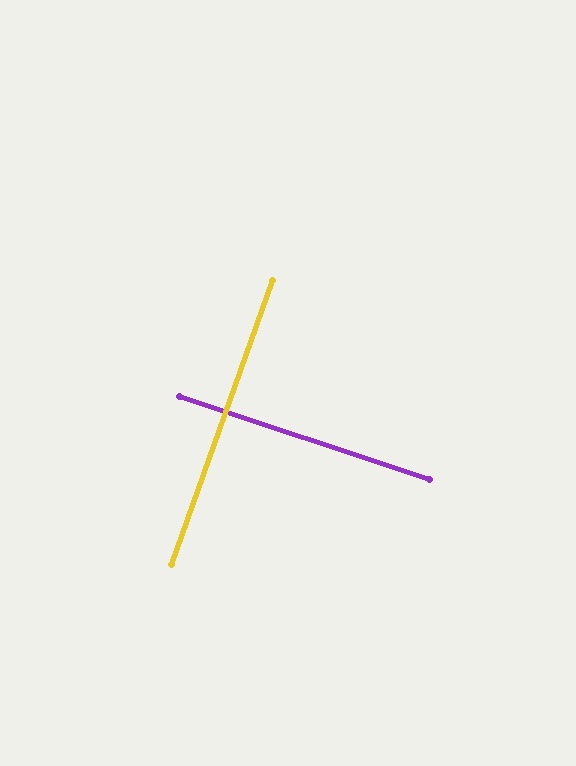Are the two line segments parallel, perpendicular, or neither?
Perpendicular — they meet at approximately 89°.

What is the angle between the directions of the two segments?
Approximately 89 degrees.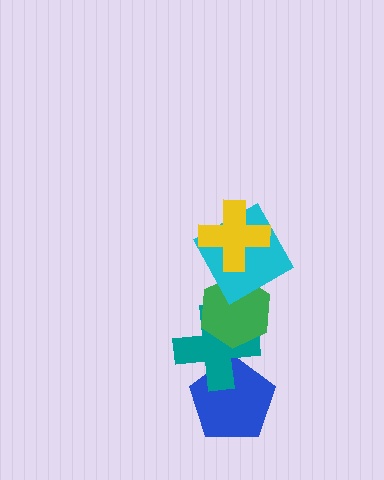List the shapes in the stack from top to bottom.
From top to bottom: the yellow cross, the cyan square, the green hexagon, the teal cross, the blue pentagon.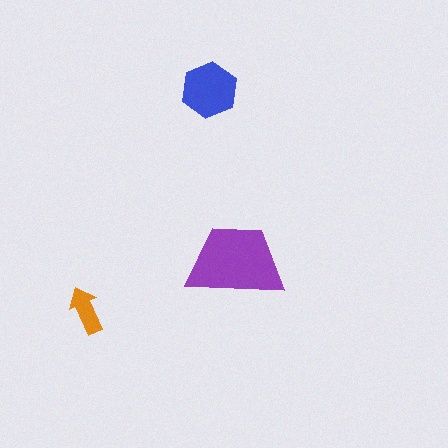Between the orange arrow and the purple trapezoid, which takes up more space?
The purple trapezoid.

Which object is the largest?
The purple trapezoid.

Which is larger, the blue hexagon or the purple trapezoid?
The purple trapezoid.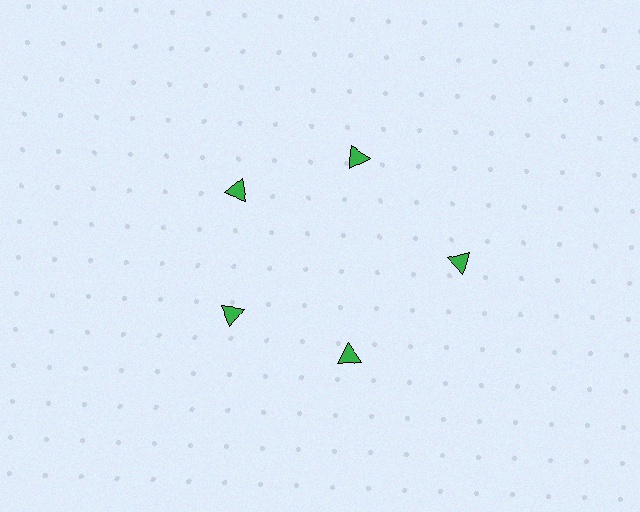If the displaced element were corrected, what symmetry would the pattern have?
It would have 5-fold rotational symmetry — the pattern would map onto itself every 72 degrees.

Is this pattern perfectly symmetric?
No. The 5 green triangles are arranged in a ring, but one element near the 3 o'clock position is pushed outward from the center, breaking the 5-fold rotational symmetry.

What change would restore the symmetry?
The symmetry would be restored by moving it inward, back onto the ring so that all 5 triangles sit at equal angles and equal distance from the center.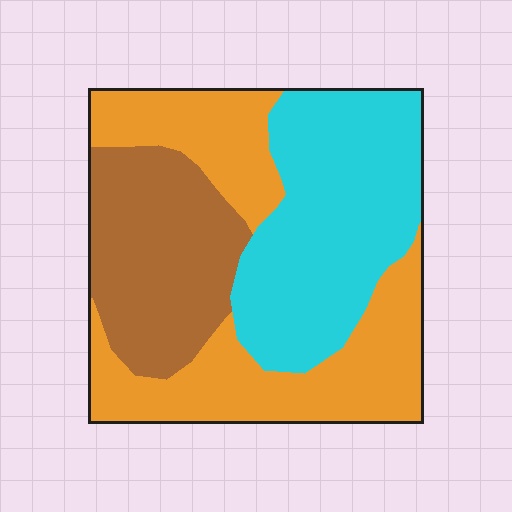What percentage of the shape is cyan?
Cyan covers about 35% of the shape.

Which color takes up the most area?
Orange, at roughly 40%.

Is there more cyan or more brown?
Cyan.